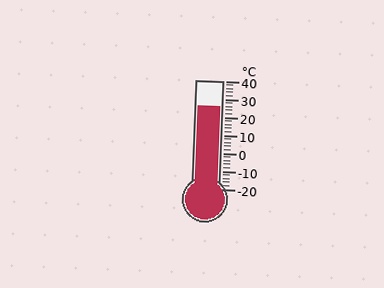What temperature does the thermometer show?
The thermometer shows approximately 26°C.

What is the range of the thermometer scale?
The thermometer scale ranges from -20°C to 40°C.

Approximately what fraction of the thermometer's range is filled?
The thermometer is filled to approximately 75% of its range.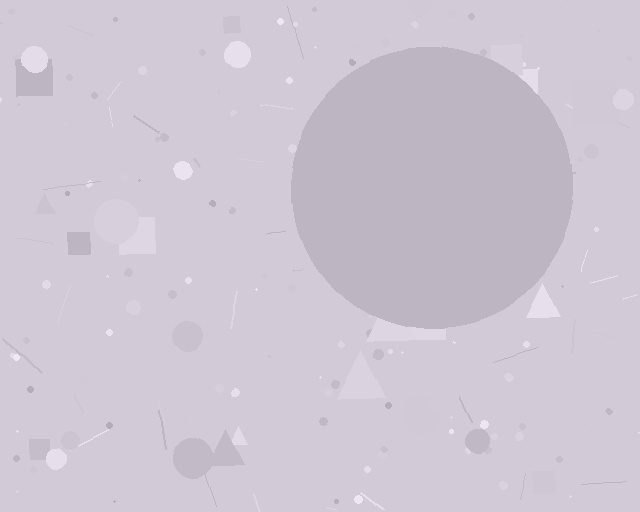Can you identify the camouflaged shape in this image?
The camouflaged shape is a circle.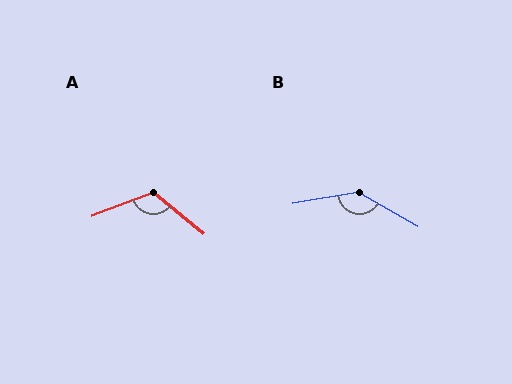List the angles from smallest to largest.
A (120°), B (141°).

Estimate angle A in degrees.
Approximately 120 degrees.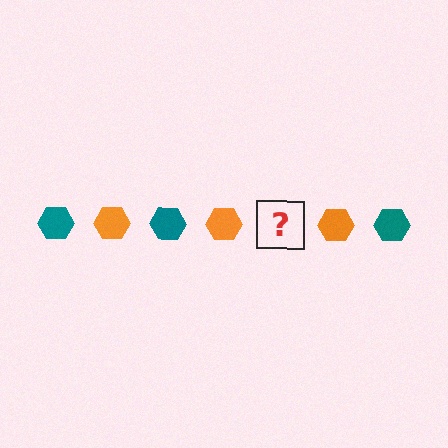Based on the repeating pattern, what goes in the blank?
The blank should be a teal hexagon.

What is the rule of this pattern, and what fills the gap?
The rule is that the pattern cycles through teal, orange hexagons. The gap should be filled with a teal hexagon.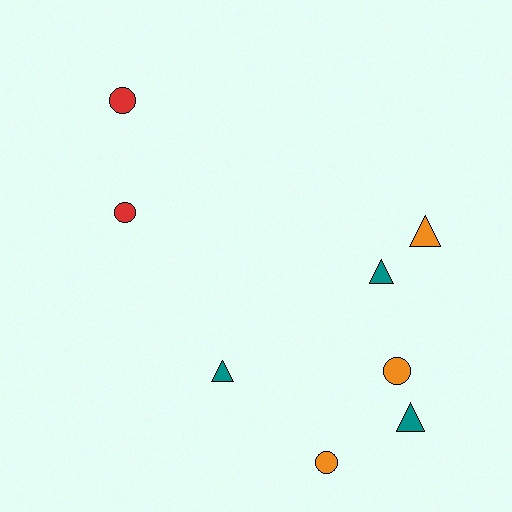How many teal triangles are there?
There are 3 teal triangles.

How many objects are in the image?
There are 8 objects.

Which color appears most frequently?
Orange, with 3 objects.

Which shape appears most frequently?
Triangle, with 4 objects.